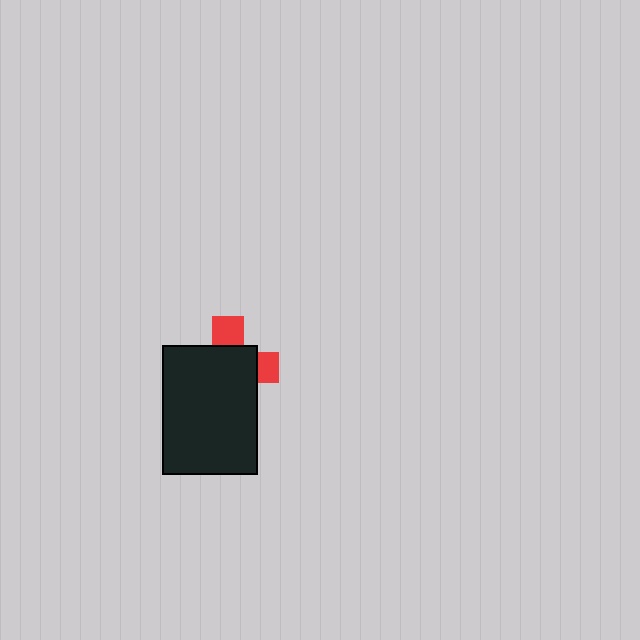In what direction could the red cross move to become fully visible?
The red cross could move toward the upper-right. That would shift it out from behind the black rectangle entirely.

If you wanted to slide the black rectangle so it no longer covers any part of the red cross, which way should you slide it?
Slide it toward the lower-left — that is the most direct way to separate the two shapes.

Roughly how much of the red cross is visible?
A small part of it is visible (roughly 30%).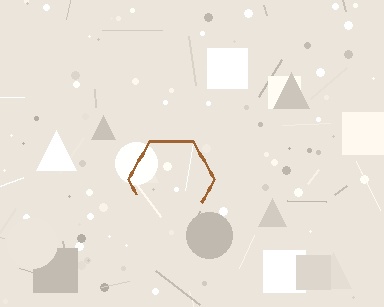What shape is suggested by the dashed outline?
The dashed outline suggests a hexagon.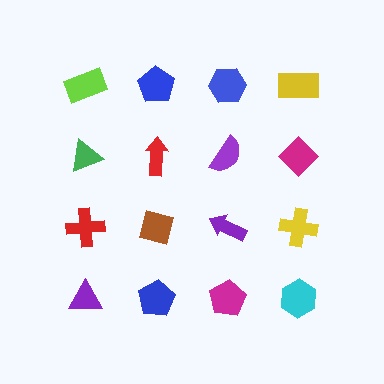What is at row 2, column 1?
A green triangle.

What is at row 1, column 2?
A blue pentagon.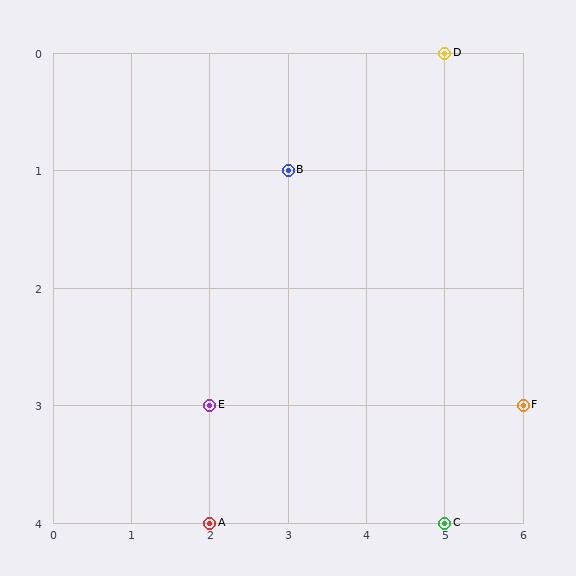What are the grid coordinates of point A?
Point A is at grid coordinates (2, 4).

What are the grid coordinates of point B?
Point B is at grid coordinates (3, 1).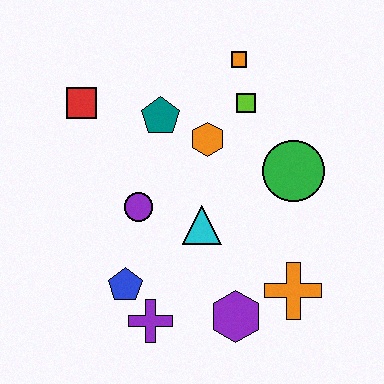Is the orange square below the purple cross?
No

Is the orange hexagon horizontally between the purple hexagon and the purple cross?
Yes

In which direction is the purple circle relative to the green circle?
The purple circle is to the left of the green circle.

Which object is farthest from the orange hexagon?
The purple cross is farthest from the orange hexagon.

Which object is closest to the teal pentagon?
The orange hexagon is closest to the teal pentagon.